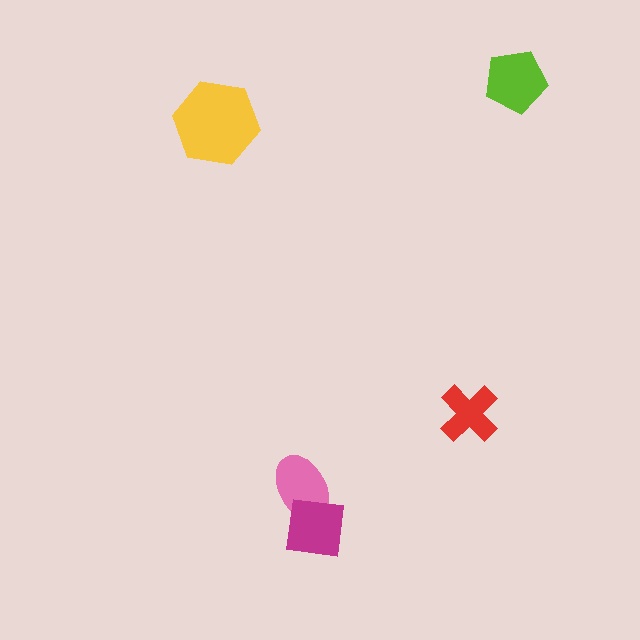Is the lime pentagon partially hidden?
No, no other shape covers it.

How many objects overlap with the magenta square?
1 object overlaps with the magenta square.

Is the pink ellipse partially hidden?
Yes, it is partially covered by another shape.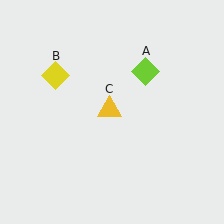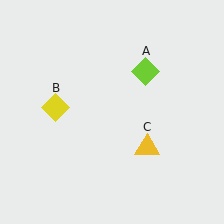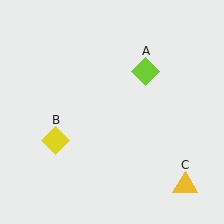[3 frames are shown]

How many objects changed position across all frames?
2 objects changed position: yellow diamond (object B), yellow triangle (object C).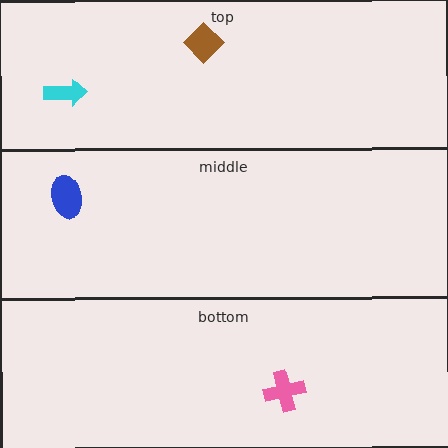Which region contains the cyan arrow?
The top region.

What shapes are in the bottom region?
The pink cross.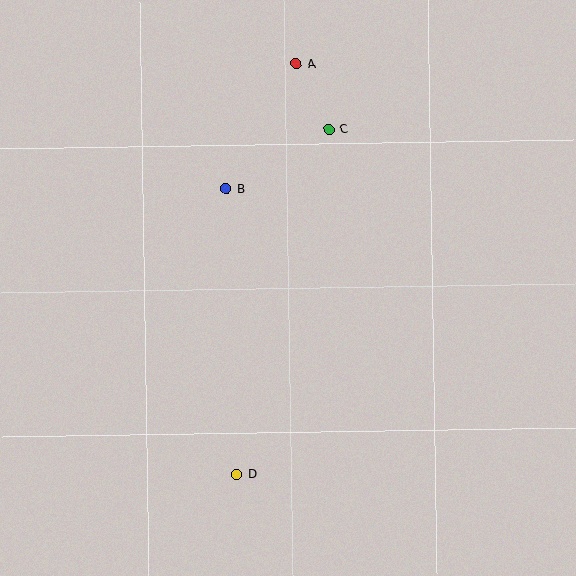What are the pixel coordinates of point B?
Point B is at (226, 189).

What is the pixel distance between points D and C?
The distance between D and C is 357 pixels.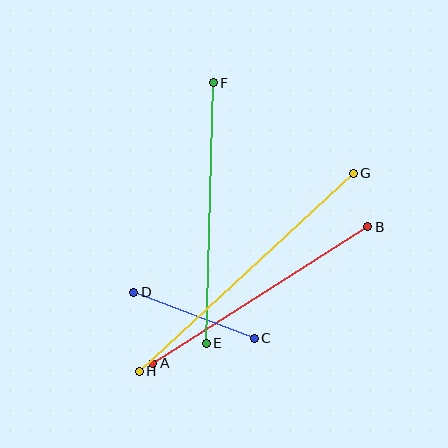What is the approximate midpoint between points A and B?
The midpoint is at approximately (260, 295) pixels.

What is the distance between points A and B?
The distance is approximately 255 pixels.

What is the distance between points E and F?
The distance is approximately 261 pixels.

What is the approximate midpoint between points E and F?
The midpoint is at approximately (210, 213) pixels.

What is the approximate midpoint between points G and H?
The midpoint is at approximately (246, 272) pixels.